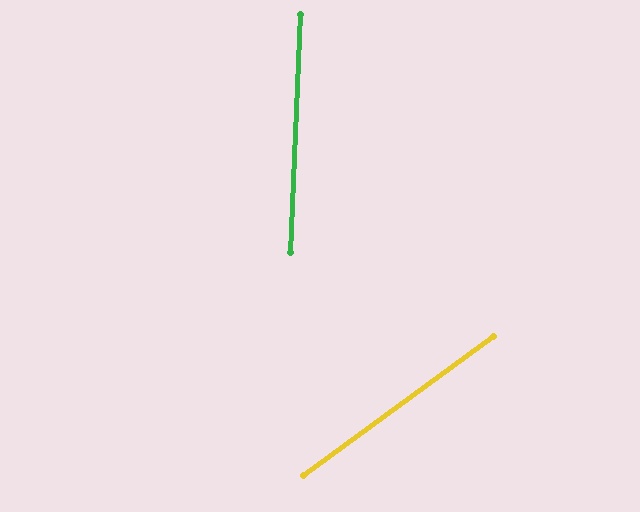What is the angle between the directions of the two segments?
Approximately 51 degrees.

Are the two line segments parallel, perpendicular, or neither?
Neither parallel nor perpendicular — they differ by about 51°.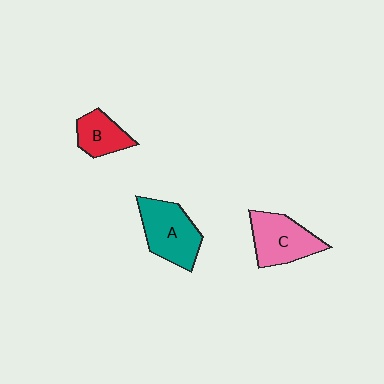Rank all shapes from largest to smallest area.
From largest to smallest: A (teal), C (pink), B (red).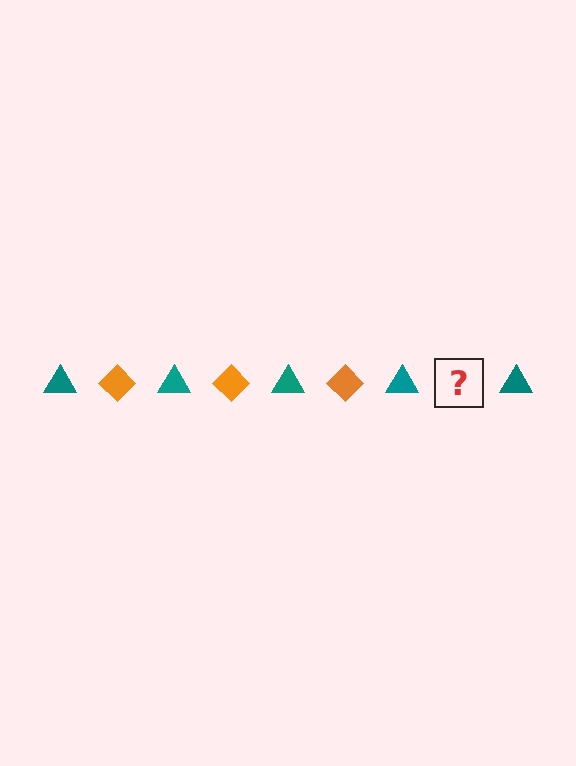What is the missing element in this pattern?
The missing element is an orange diamond.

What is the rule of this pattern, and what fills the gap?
The rule is that the pattern alternates between teal triangle and orange diamond. The gap should be filled with an orange diamond.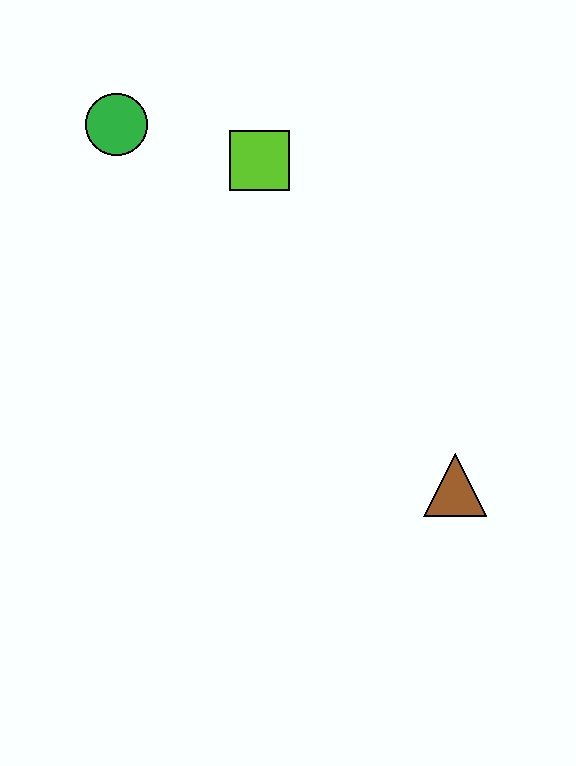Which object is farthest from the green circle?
The brown triangle is farthest from the green circle.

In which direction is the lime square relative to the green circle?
The lime square is to the right of the green circle.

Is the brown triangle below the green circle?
Yes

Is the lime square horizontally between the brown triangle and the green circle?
Yes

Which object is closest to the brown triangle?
The lime square is closest to the brown triangle.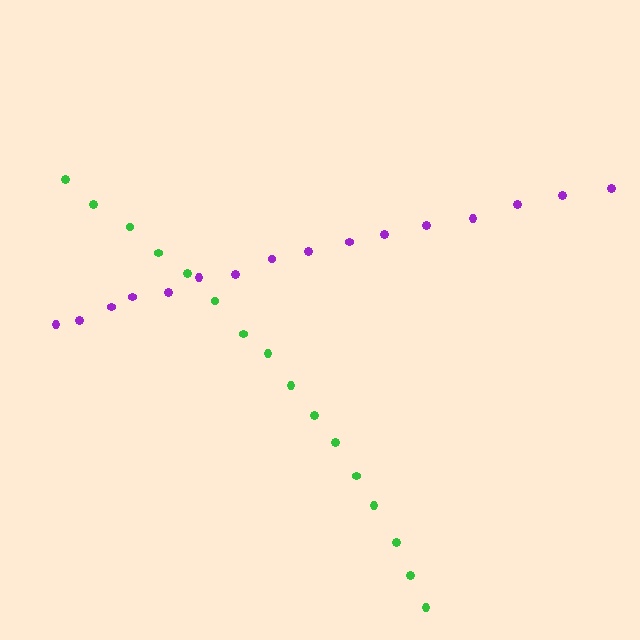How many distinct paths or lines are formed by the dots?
There are 2 distinct paths.